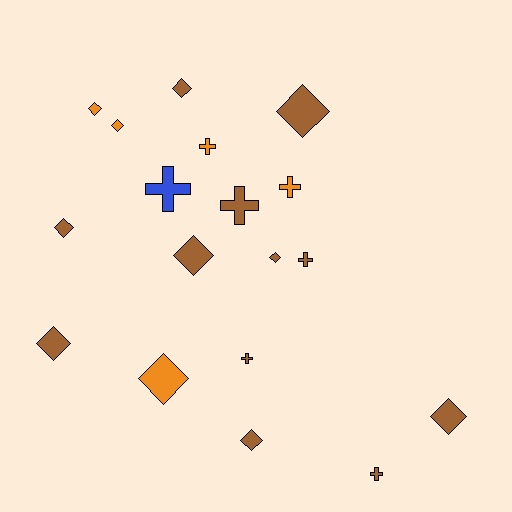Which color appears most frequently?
Brown, with 12 objects.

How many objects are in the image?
There are 18 objects.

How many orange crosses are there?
There are 2 orange crosses.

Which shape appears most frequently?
Diamond, with 11 objects.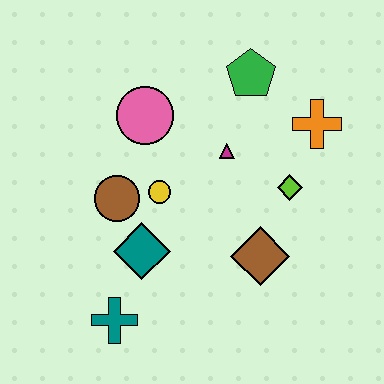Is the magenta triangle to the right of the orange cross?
No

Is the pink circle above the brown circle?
Yes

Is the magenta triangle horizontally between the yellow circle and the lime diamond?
Yes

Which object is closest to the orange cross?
The lime diamond is closest to the orange cross.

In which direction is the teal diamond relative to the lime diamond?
The teal diamond is to the left of the lime diamond.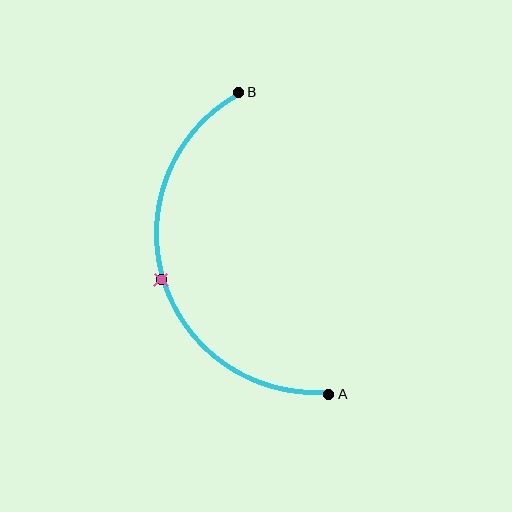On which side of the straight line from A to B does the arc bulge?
The arc bulges to the left of the straight line connecting A and B.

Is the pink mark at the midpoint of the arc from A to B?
Yes. The pink mark lies on the arc at equal arc-length from both A and B — it is the arc midpoint.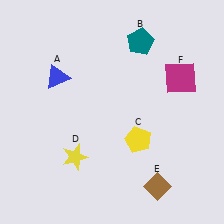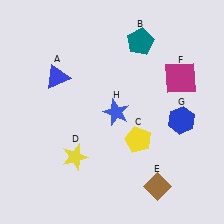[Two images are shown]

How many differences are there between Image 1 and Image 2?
There are 2 differences between the two images.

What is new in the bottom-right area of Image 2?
A blue star (H) was added in the bottom-right area of Image 2.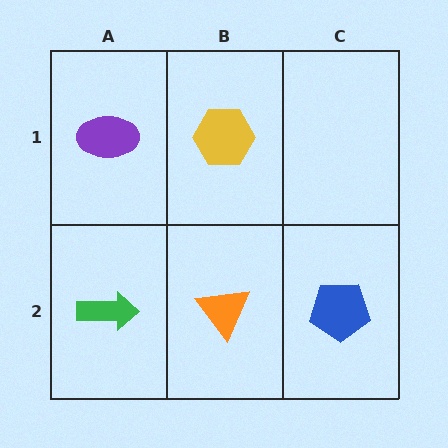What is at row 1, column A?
A purple ellipse.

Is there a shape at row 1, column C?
No, that cell is empty.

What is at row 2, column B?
An orange triangle.